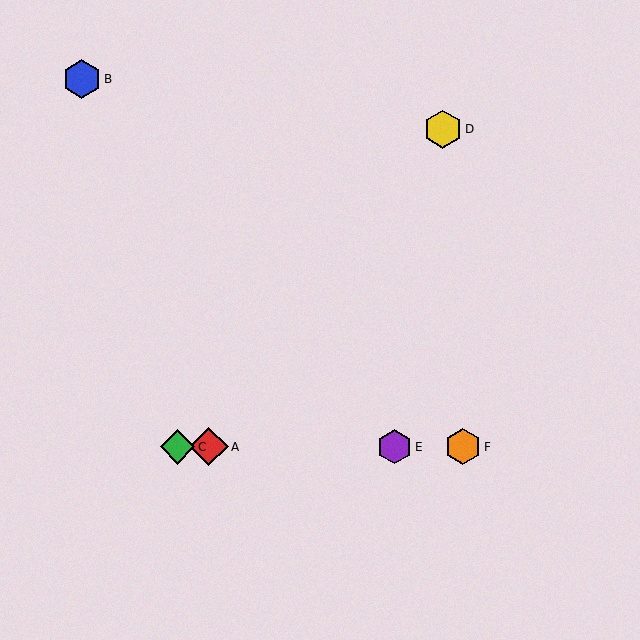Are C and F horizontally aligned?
Yes, both are at y≈447.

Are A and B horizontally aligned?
No, A is at y≈447 and B is at y≈79.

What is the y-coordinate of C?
Object C is at y≈447.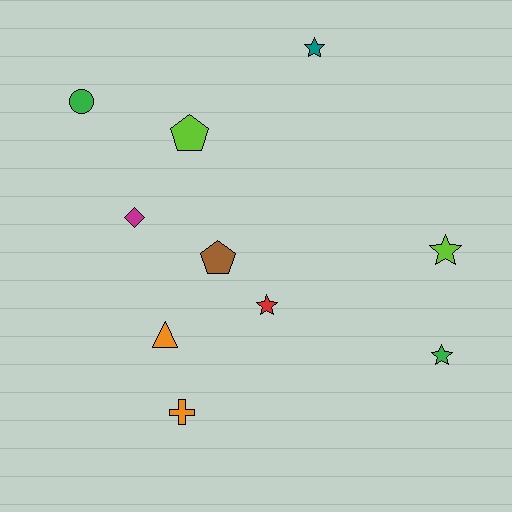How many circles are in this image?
There is 1 circle.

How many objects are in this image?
There are 10 objects.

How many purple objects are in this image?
There are no purple objects.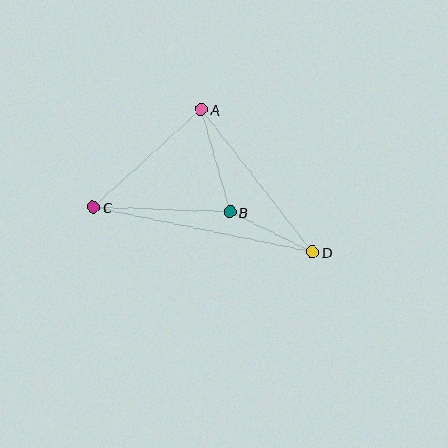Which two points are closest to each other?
Points B and D are closest to each other.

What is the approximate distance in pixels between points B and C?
The distance between B and C is approximately 137 pixels.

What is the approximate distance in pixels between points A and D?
The distance between A and D is approximately 181 pixels.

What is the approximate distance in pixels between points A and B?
The distance between A and B is approximately 106 pixels.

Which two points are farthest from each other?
Points C and D are farthest from each other.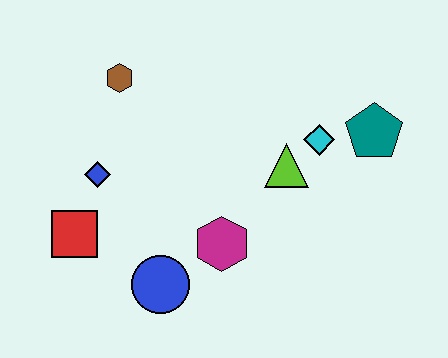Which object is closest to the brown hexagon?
The blue diamond is closest to the brown hexagon.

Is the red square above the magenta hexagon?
Yes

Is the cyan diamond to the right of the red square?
Yes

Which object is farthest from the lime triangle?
The red square is farthest from the lime triangle.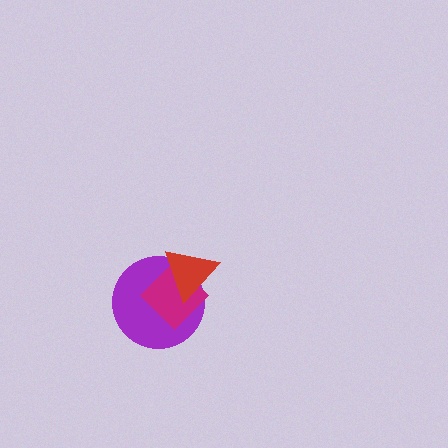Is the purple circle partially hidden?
Yes, it is partially covered by another shape.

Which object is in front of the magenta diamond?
The red triangle is in front of the magenta diamond.